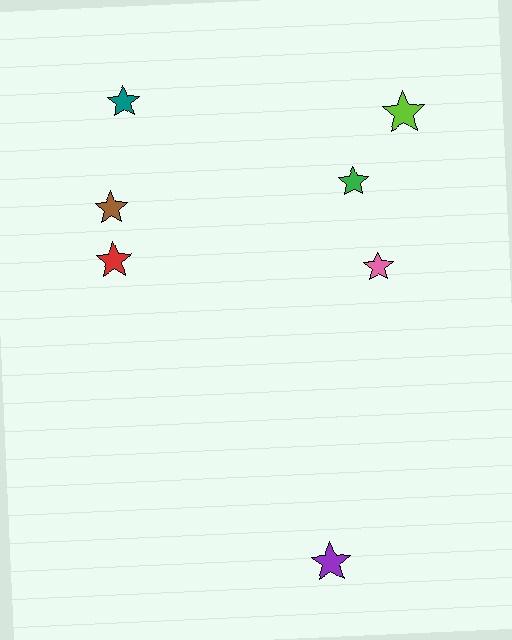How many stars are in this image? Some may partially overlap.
There are 7 stars.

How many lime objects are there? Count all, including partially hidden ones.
There is 1 lime object.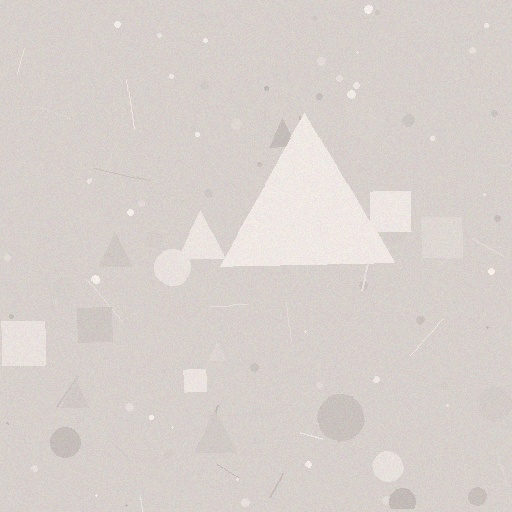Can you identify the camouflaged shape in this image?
The camouflaged shape is a triangle.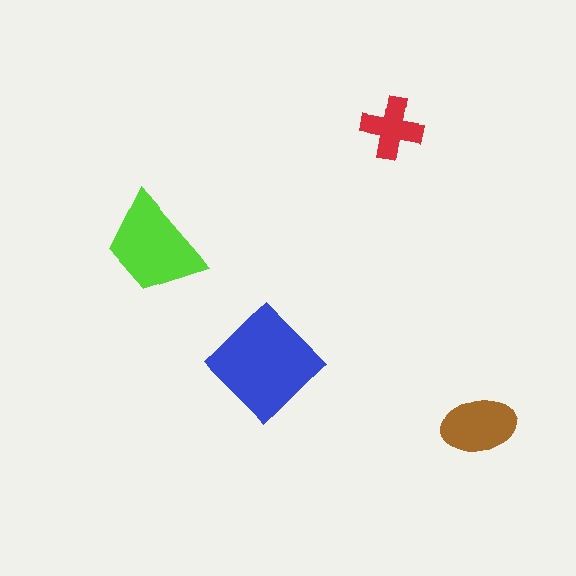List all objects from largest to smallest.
The blue diamond, the lime trapezoid, the brown ellipse, the red cross.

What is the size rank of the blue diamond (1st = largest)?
1st.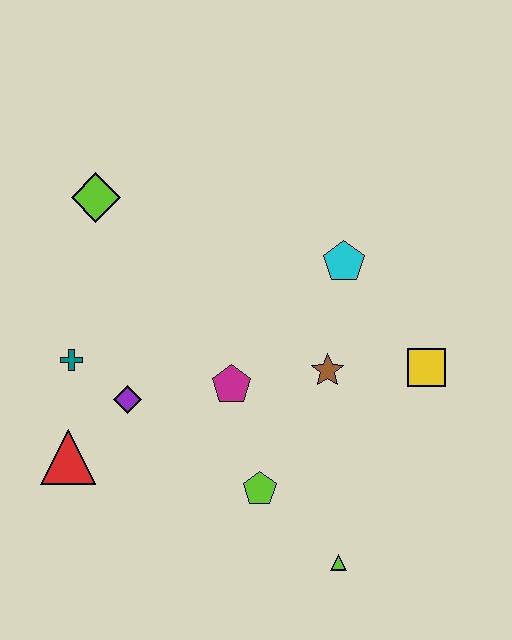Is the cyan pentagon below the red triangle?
No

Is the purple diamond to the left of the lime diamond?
No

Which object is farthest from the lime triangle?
The lime diamond is farthest from the lime triangle.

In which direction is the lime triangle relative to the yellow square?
The lime triangle is below the yellow square.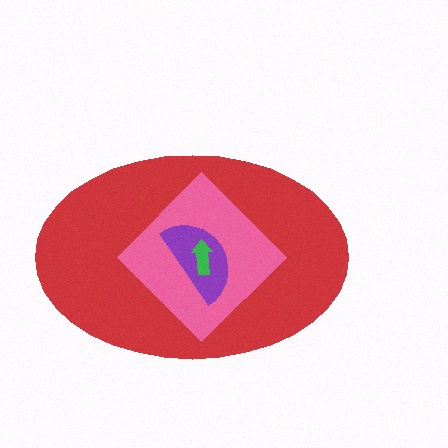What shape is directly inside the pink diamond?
The purple semicircle.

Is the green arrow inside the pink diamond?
Yes.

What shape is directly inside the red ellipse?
The pink diamond.